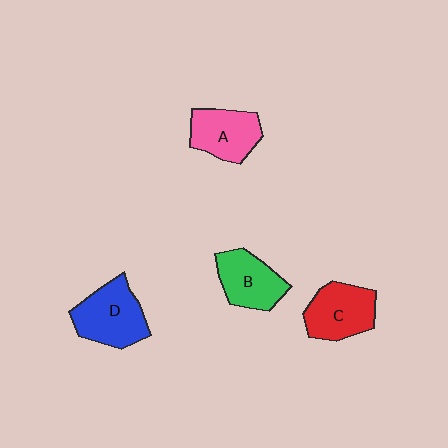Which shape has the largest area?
Shape D (blue).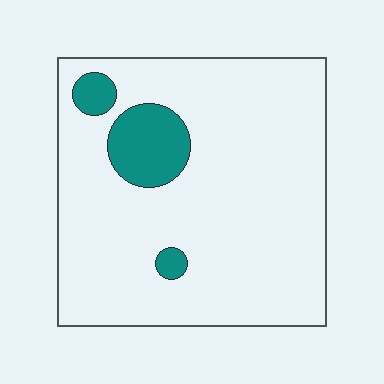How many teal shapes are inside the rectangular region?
3.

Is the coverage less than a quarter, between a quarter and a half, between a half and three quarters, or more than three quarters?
Less than a quarter.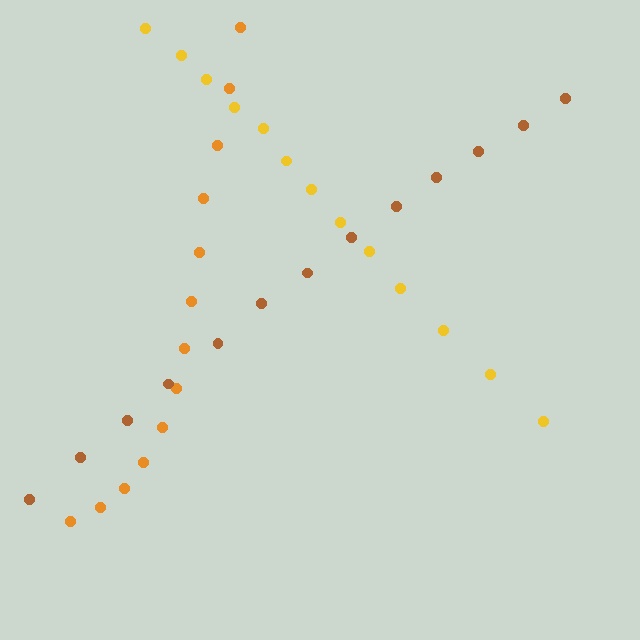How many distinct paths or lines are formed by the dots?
There are 3 distinct paths.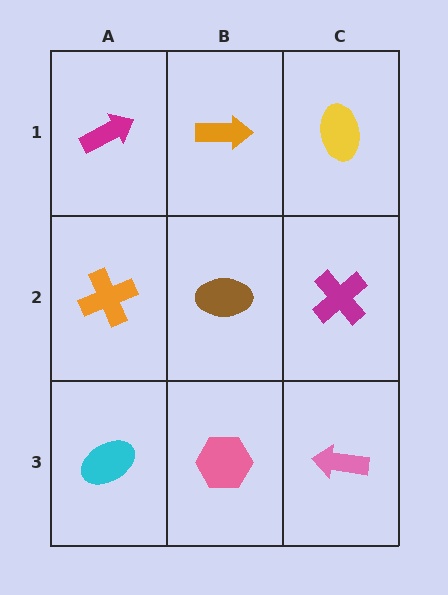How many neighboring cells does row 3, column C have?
2.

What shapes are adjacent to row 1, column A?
An orange cross (row 2, column A), an orange arrow (row 1, column B).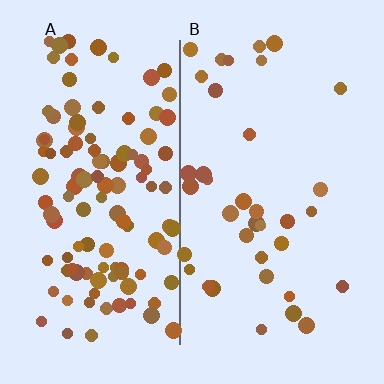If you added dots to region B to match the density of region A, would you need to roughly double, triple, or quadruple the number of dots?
Approximately triple.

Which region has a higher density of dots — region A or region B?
A (the left).